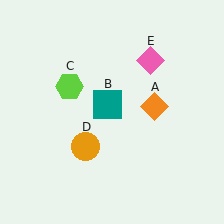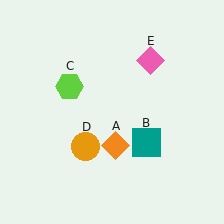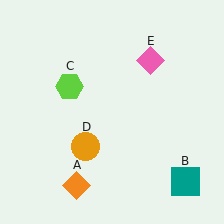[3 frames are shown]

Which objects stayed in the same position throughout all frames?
Lime hexagon (object C) and orange circle (object D) and pink diamond (object E) remained stationary.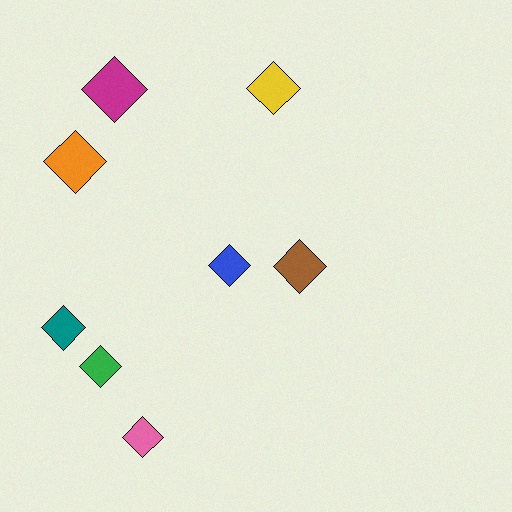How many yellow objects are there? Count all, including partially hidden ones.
There is 1 yellow object.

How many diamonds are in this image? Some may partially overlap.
There are 8 diamonds.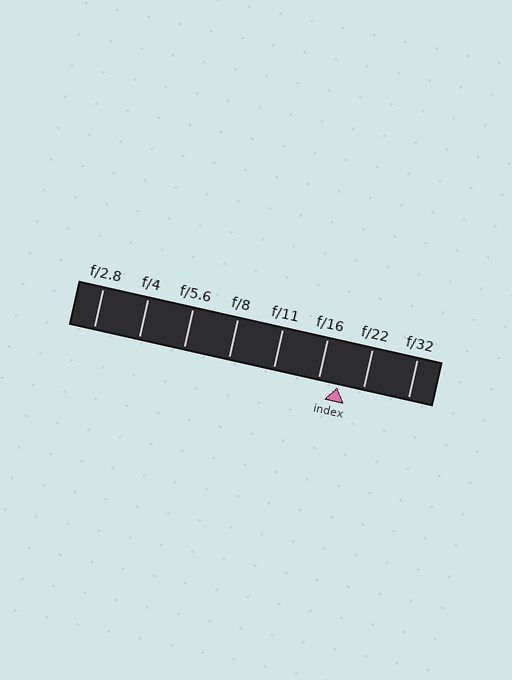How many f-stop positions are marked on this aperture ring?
There are 8 f-stop positions marked.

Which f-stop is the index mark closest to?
The index mark is closest to f/16.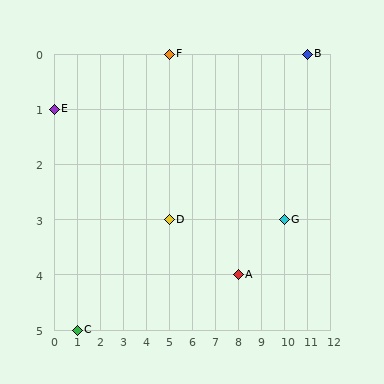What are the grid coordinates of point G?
Point G is at grid coordinates (10, 3).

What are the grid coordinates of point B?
Point B is at grid coordinates (11, 0).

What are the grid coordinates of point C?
Point C is at grid coordinates (1, 5).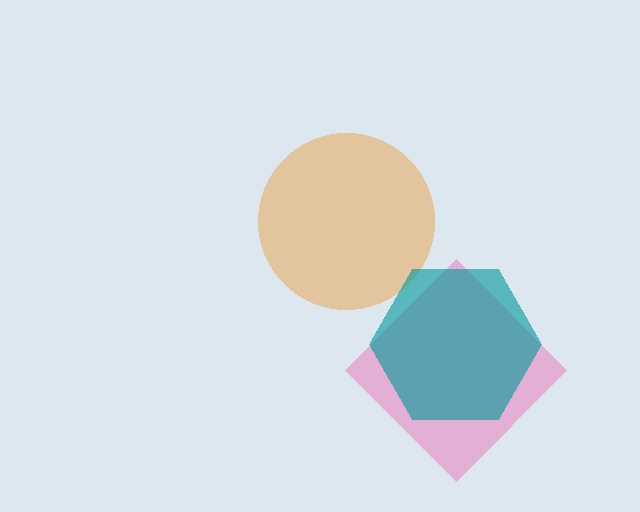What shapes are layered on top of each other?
The layered shapes are: an orange circle, a pink diamond, a teal hexagon.